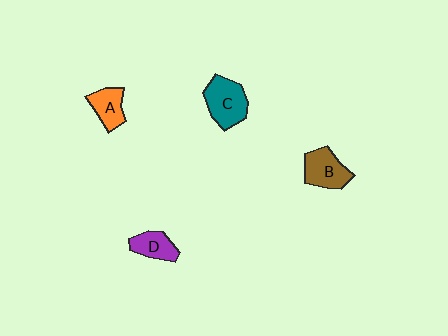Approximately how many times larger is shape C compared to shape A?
Approximately 1.5 times.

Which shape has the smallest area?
Shape D (purple).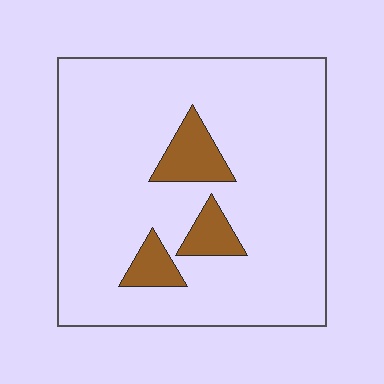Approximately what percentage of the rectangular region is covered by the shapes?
Approximately 10%.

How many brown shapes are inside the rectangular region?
3.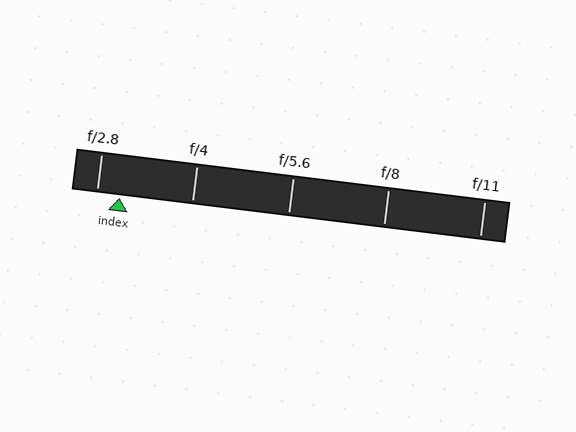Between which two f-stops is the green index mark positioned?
The index mark is between f/2.8 and f/4.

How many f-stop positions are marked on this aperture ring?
There are 5 f-stop positions marked.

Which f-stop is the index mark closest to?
The index mark is closest to f/2.8.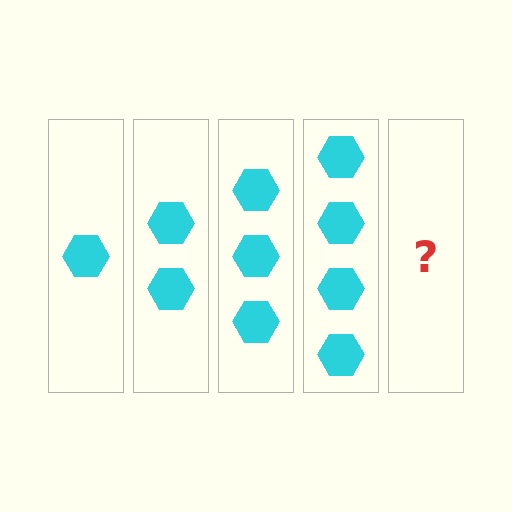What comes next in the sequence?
The next element should be 5 hexagons.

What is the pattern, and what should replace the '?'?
The pattern is that each step adds one more hexagon. The '?' should be 5 hexagons.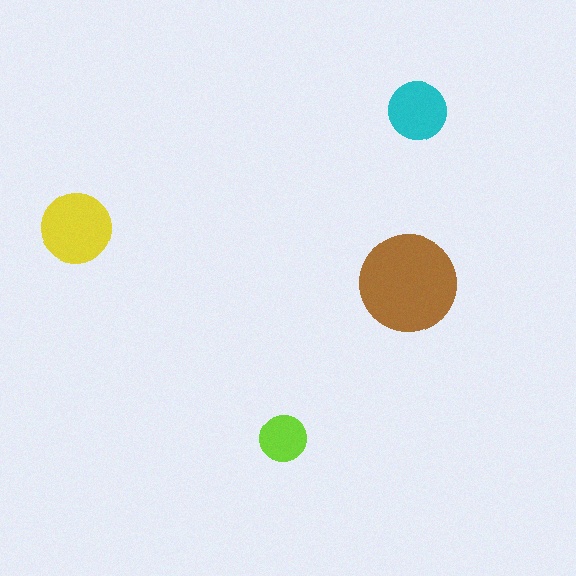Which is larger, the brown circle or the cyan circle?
The brown one.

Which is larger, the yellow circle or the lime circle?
The yellow one.